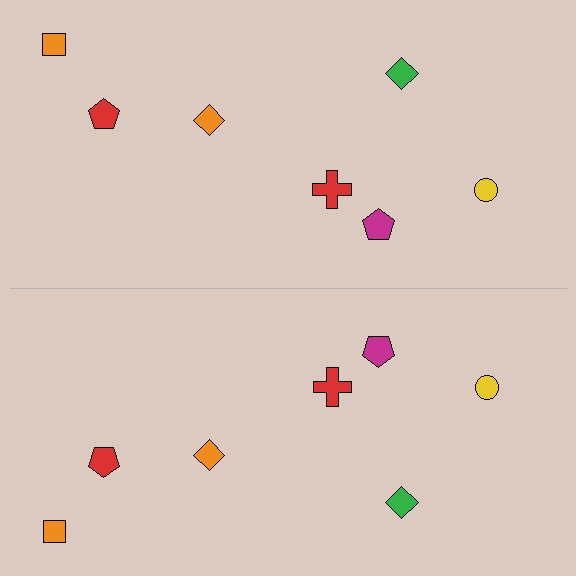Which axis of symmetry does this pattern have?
The pattern has a horizontal axis of symmetry running through the center of the image.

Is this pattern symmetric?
Yes, this pattern has bilateral (reflection) symmetry.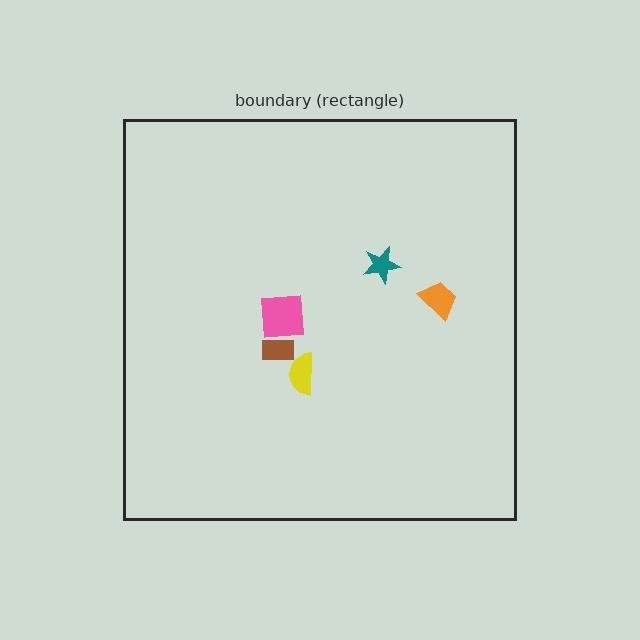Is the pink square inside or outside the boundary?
Inside.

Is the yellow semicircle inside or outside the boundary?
Inside.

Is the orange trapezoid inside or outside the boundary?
Inside.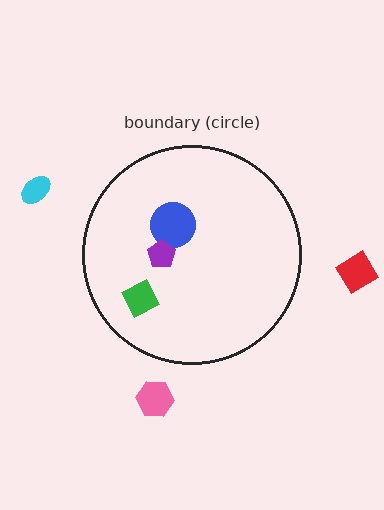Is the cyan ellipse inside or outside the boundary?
Outside.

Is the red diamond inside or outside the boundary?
Outside.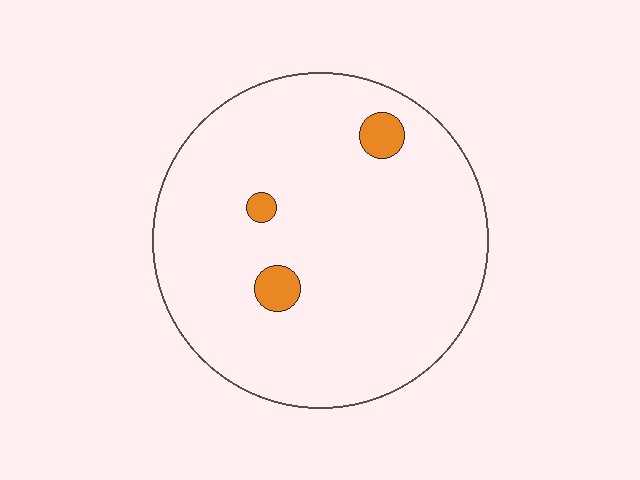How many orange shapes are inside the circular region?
3.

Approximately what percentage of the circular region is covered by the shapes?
Approximately 5%.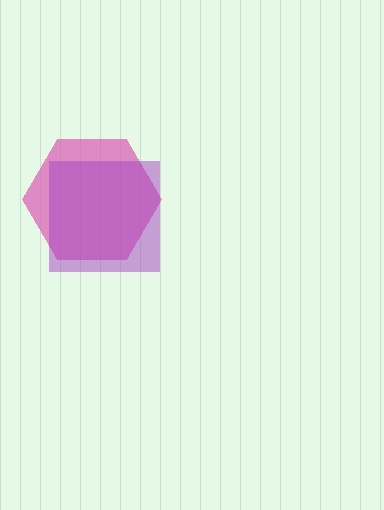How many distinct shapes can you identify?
There are 2 distinct shapes: a pink hexagon, a purple square.